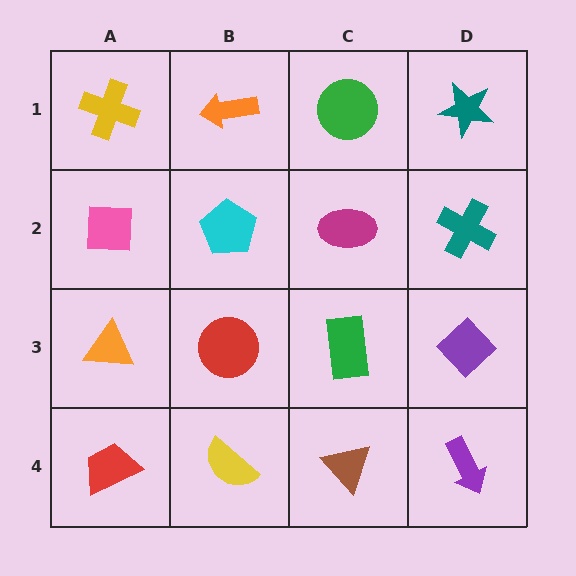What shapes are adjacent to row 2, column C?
A green circle (row 1, column C), a green rectangle (row 3, column C), a cyan pentagon (row 2, column B), a teal cross (row 2, column D).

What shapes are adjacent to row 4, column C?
A green rectangle (row 3, column C), a yellow semicircle (row 4, column B), a purple arrow (row 4, column D).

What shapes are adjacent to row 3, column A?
A pink square (row 2, column A), a red trapezoid (row 4, column A), a red circle (row 3, column B).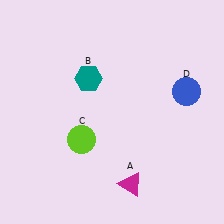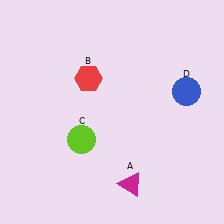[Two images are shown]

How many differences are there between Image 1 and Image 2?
There is 1 difference between the two images.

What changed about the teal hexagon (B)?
In Image 1, B is teal. In Image 2, it changed to red.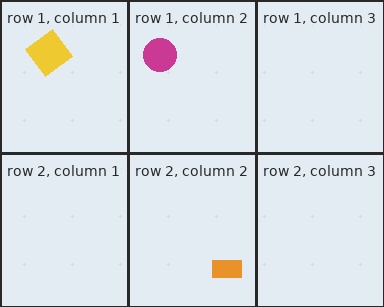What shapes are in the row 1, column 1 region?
The yellow diamond.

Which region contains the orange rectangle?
The row 2, column 2 region.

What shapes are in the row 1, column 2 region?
The magenta circle.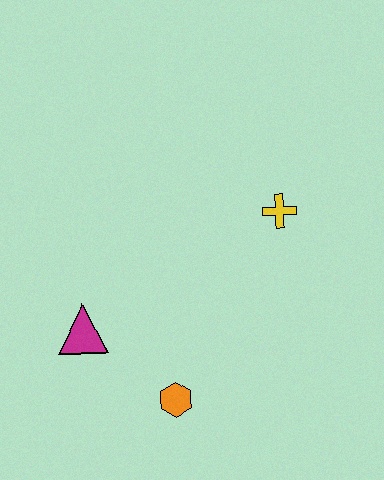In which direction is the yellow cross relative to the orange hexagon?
The yellow cross is above the orange hexagon.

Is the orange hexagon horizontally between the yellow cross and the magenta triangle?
Yes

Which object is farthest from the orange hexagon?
The yellow cross is farthest from the orange hexagon.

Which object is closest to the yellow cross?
The orange hexagon is closest to the yellow cross.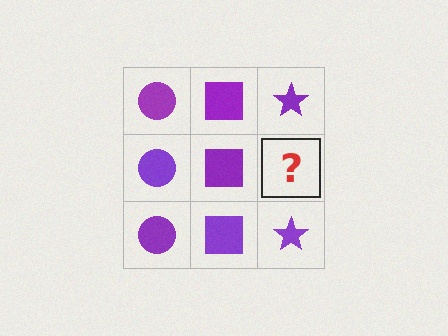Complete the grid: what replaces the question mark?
The question mark should be replaced with a purple star.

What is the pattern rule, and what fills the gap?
The rule is that each column has a consistent shape. The gap should be filled with a purple star.